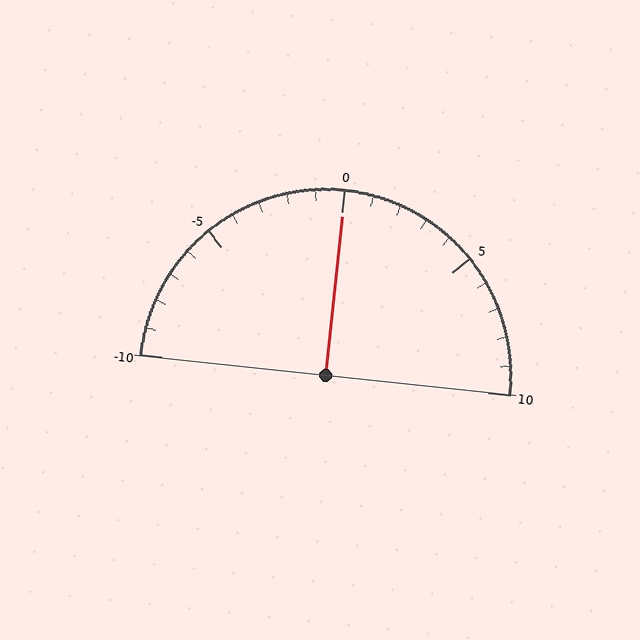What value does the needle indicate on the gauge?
The needle indicates approximately 0.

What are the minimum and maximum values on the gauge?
The gauge ranges from -10 to 10.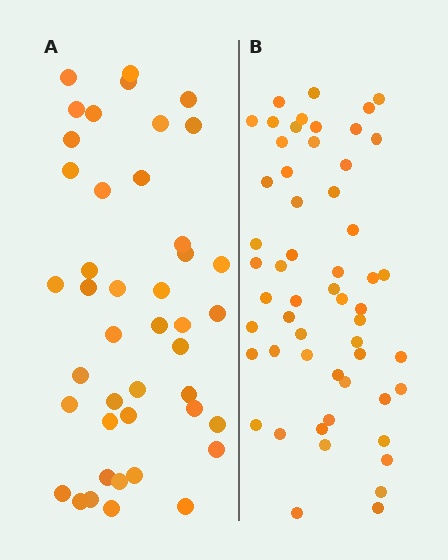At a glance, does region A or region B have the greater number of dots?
Region B (the right region) has more dots.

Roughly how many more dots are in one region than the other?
Region B has roughly 12 or so more dots than region A.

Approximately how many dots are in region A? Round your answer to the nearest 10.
About 40 dots. (The exact count is 43, which rounds to 40.)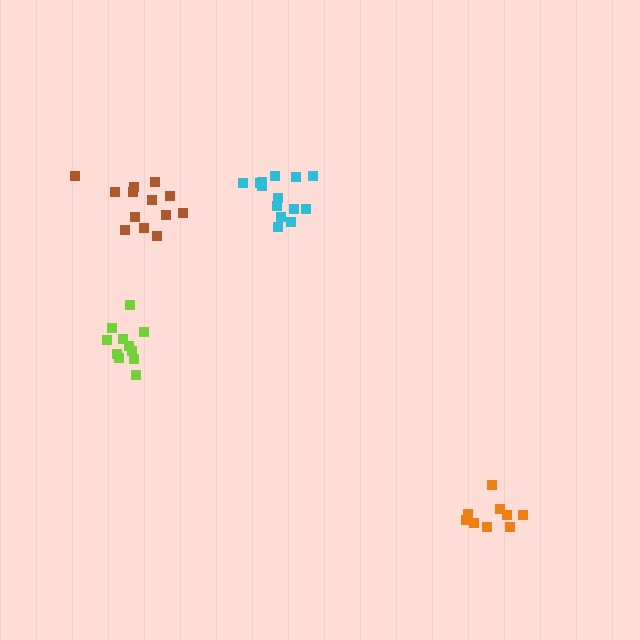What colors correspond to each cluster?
The clusters are colored: orange, lime, cyan, brown.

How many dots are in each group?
Group 1: 9 dots, Group 2: 11 dots, Group 3: 14 dots, Group 4: 13 dots (47 total).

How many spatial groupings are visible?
There are 4 spatial groupings.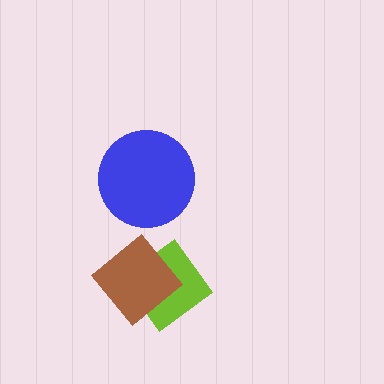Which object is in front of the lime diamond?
The brown diamond is in front of the lime diamond.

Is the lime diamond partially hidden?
Yes, it is partially covered by another shape.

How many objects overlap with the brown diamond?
1 object overlaps with the brown diamond.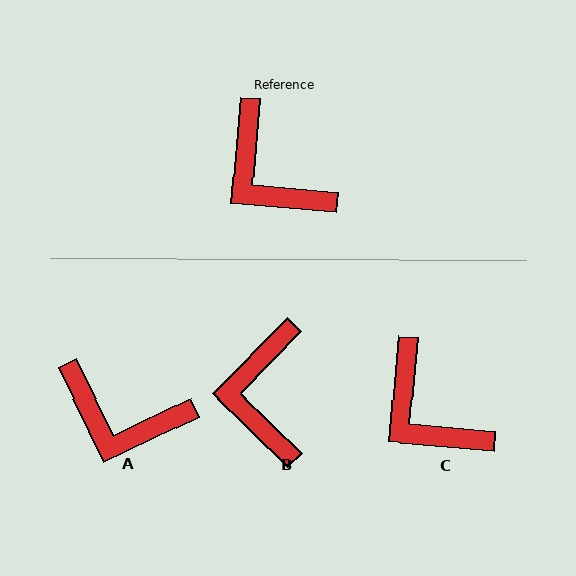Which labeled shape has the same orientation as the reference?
C.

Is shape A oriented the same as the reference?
No, it is off by about 31 degrees.